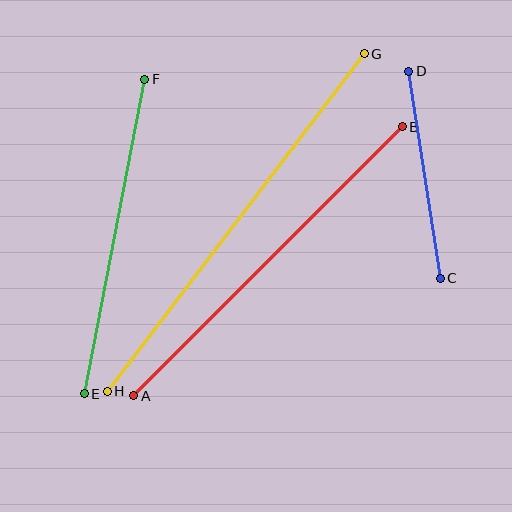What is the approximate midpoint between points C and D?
The midpoint is at approximately (424, 175) pixels.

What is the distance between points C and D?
The distance is approximately 210 pixels.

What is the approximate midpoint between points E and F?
The midpoint is at approximately (114, 236) pixels.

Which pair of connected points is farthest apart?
Points G and H are farthest apart.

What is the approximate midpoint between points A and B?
The midpoint is at approximately (268, 261) pixels.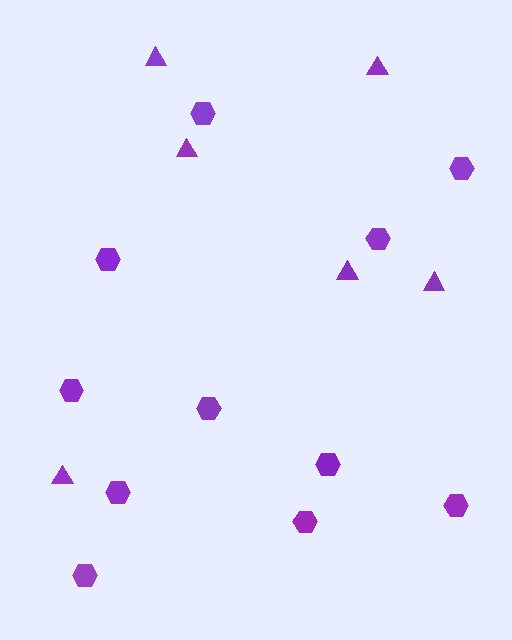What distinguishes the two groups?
There are 2 groups: one group of hexagons (11) and one group of triangles (6).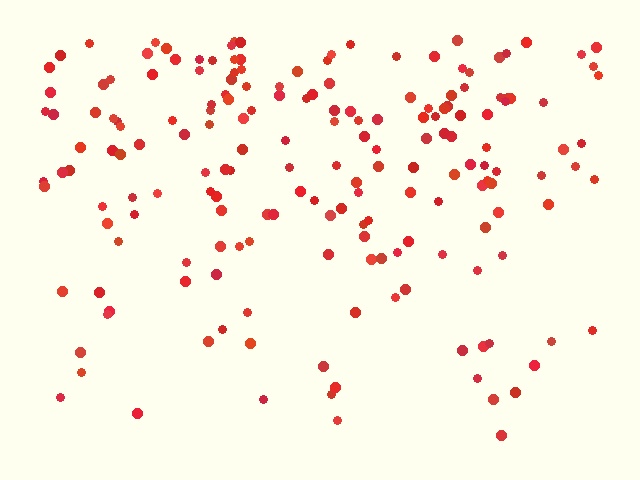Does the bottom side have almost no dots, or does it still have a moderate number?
Still a moderate number, just noticeably fewer than the top.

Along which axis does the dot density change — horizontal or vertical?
Vertical.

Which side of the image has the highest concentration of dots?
The top.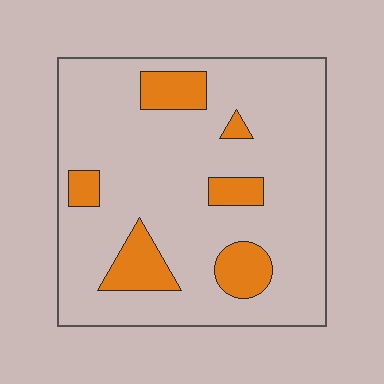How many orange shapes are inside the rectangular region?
6.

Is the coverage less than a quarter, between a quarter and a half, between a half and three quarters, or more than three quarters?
Less than a quarter.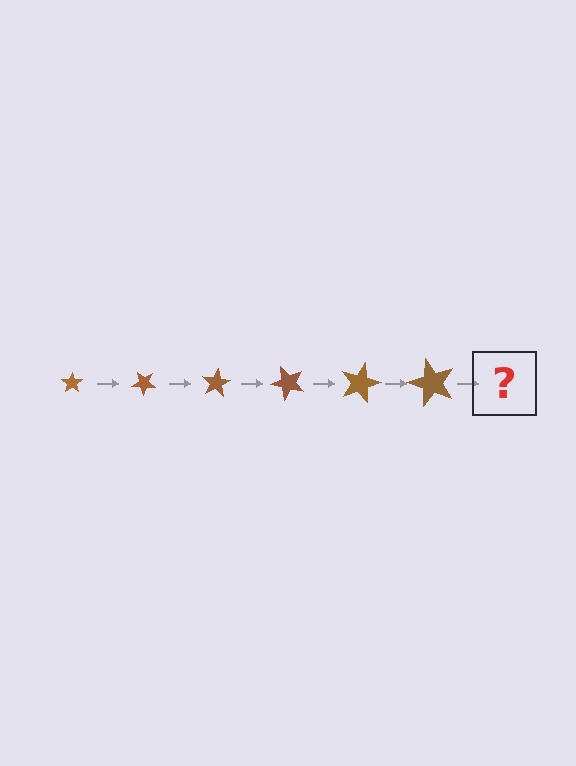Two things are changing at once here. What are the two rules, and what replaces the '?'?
The two rules are that the star grows larger each step and it rotates 40 degrees each step. The '?' should be a star, larger than the previous one and rotated 240 degrees from the start.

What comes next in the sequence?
The next element should be a star, larger than the previous one and rotated 240 degrees from the start.